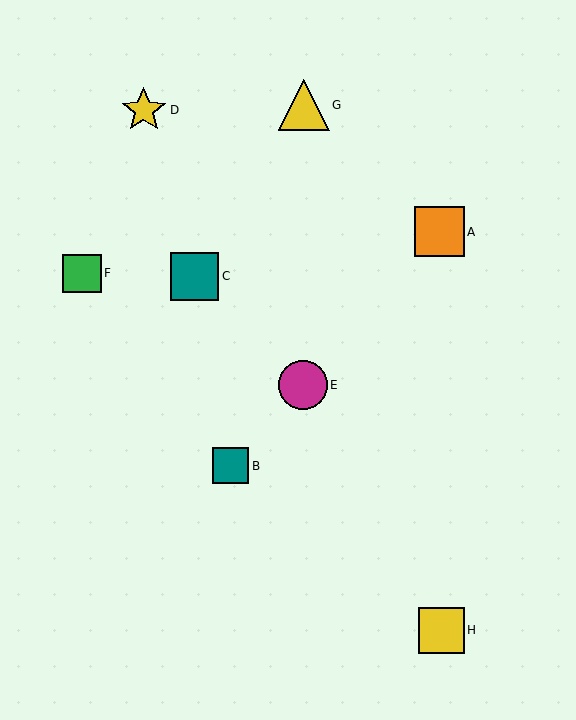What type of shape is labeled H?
Shape H is a yellow square.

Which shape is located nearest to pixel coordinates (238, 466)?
The teal square (labeled B) at (231, 466) is nearest to that location.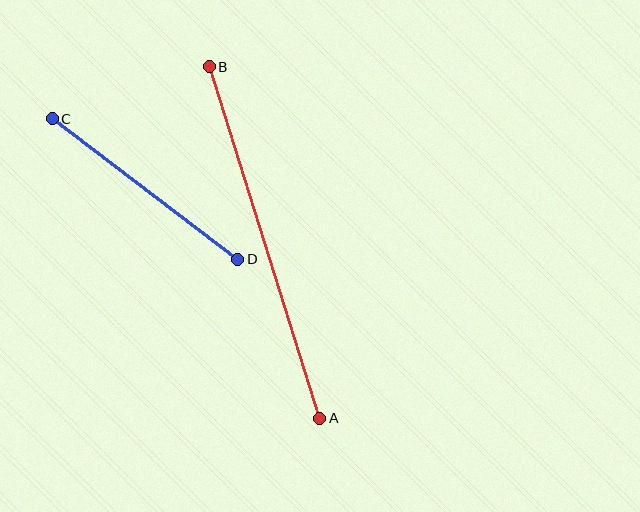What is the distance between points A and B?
The distance is approximately 369 pixels.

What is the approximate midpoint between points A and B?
The midpoint is at approximately (265, 243) pixels.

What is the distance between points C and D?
The distance is approximately 232 pixels.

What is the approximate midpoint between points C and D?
The midpoint is at approximately (145, 189) pixels.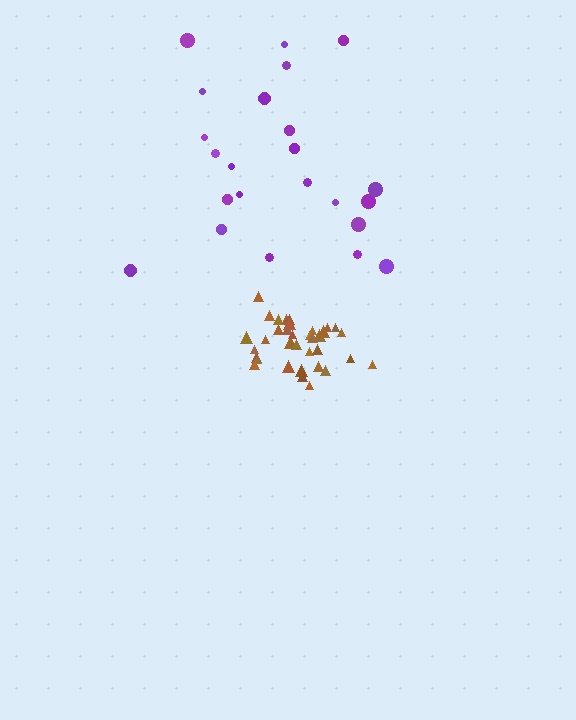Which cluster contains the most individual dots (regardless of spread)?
Brown (35).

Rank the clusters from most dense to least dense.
brown, purple.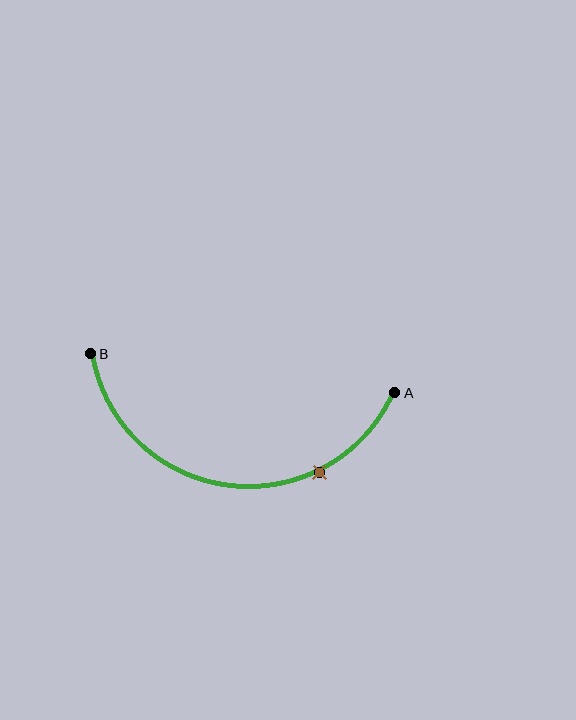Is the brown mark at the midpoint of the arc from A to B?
No. The brown mark lies on the arc but is closer to endpoint A. The arc midpoint would be at the point on the curve equidistant along the arc from both A and B.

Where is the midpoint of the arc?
The arc midpoint is the point on the curve farthest from the straight line joining A and B. It sits below that line.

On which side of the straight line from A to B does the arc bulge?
The arc bulges below the straight line connecting A and B.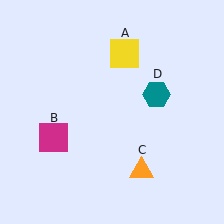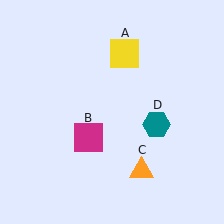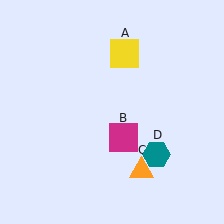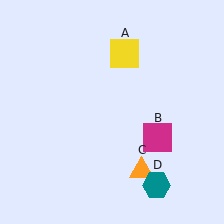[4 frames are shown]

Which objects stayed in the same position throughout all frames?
Yellow square (object A) and orange triangle (object C) remained stationary.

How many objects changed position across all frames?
2 objects changed position: magenta square (object B), teal hexagon (object D).